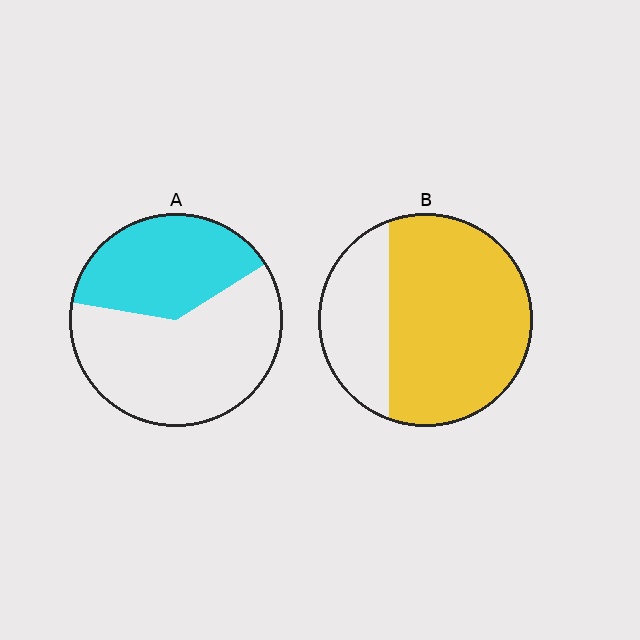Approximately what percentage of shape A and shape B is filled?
A is approximately 40% and B is approximately 70%.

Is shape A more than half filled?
No.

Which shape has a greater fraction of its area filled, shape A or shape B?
Shape B.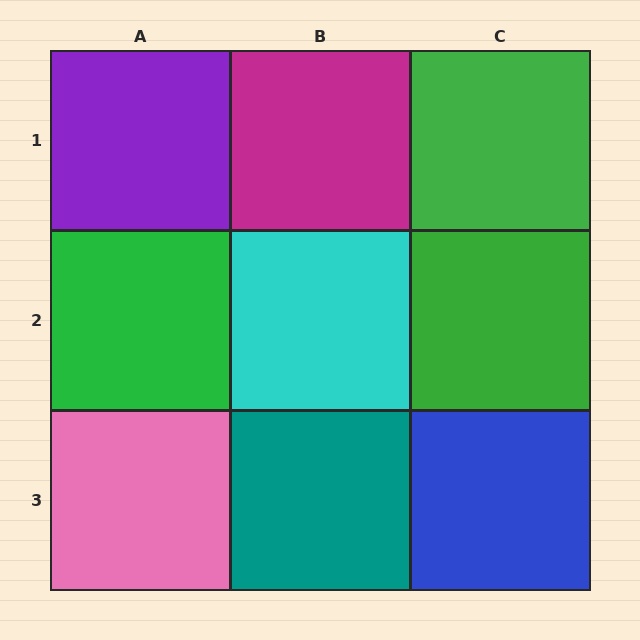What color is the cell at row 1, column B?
Magenta.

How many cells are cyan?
1 cell is cyan.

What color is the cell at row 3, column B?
Teal.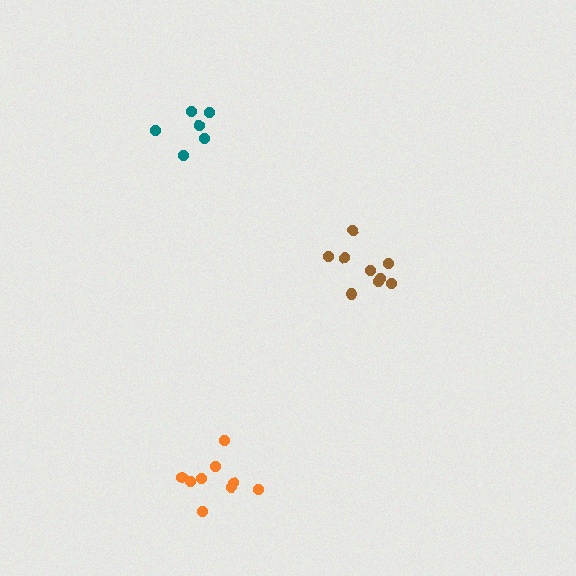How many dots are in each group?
Group 1: 9 dots, Group 2: 6 dots, Group 3: 9 dots (24 total).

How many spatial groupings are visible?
There are 3 spatial groupings.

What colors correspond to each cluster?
The clusters are colored: brown, teal, orange.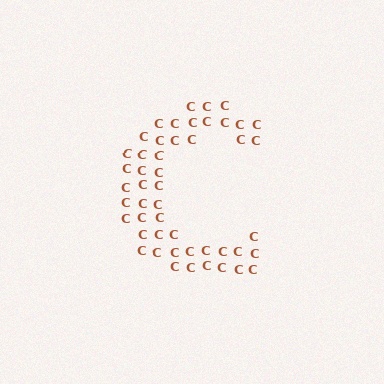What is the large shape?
The large shape is the letter C.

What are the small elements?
The small elements are letter C's.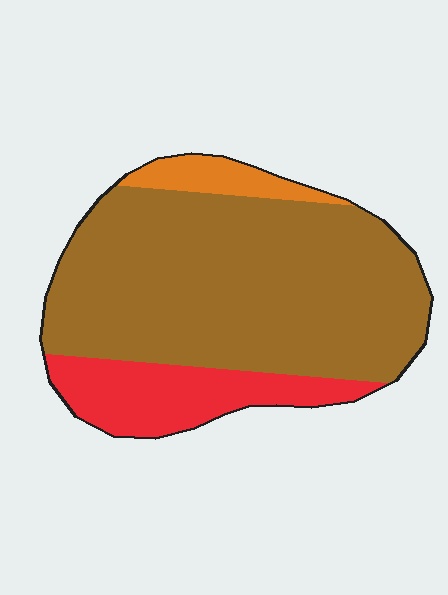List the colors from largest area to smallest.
From largest to smallest: brown, red, orange.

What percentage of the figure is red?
Red covers around 20% of the figure.